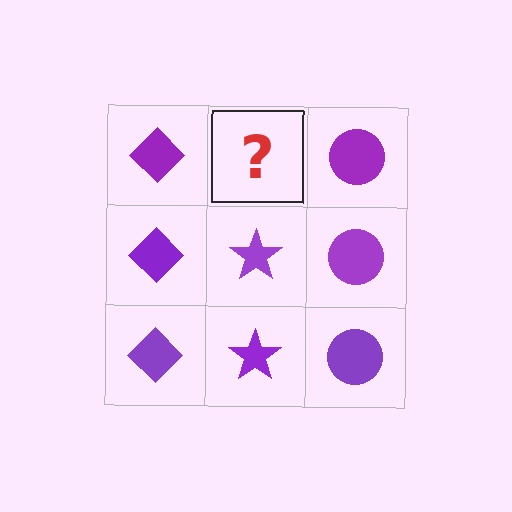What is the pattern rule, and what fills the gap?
The rule is that each column has a consistent shape. The gap should be filled with a purple star.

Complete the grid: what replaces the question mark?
The question mark should be replaced with a purple star.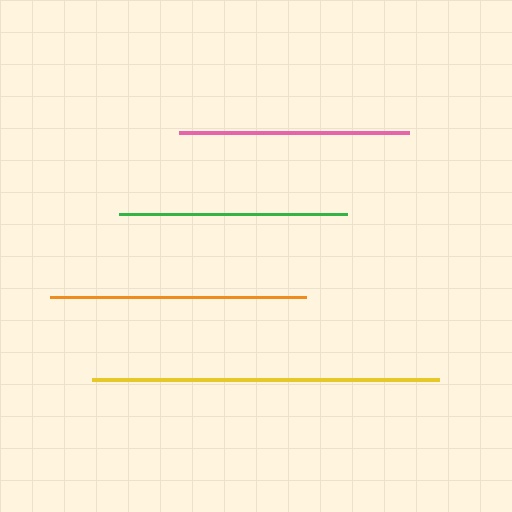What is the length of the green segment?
The green segment is approximately 228 pixels long.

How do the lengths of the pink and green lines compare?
The pink and green lines are approximately the same length.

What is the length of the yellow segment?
The yellow segment is approximately 347 pixels long.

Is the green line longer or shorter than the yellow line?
The yellow line is longer than the green line.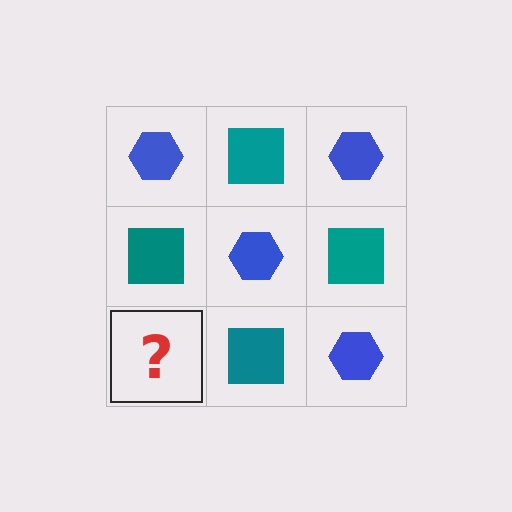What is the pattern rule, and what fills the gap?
The rule is that it alternates blue hexagon and teal square in a checkerboard pattern. The gap should be filled with a blue hexagon.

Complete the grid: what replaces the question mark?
The question mark should be replaced with a blue hexagon.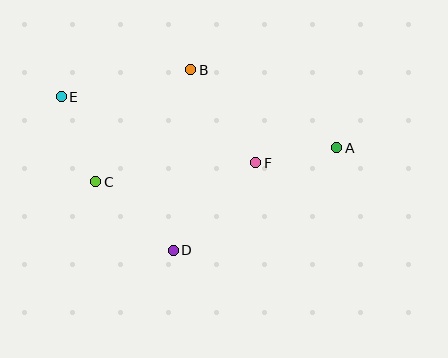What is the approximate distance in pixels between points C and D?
The distance between C and D is approximately 103 pixels.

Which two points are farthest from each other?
Points A and E are farthest from each other.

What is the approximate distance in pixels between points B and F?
The distance between B and F is approximately 113 pixels.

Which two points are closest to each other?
Points A and F are closest to each other.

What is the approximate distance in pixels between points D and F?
The distance between D and F is approximately 121 pixels.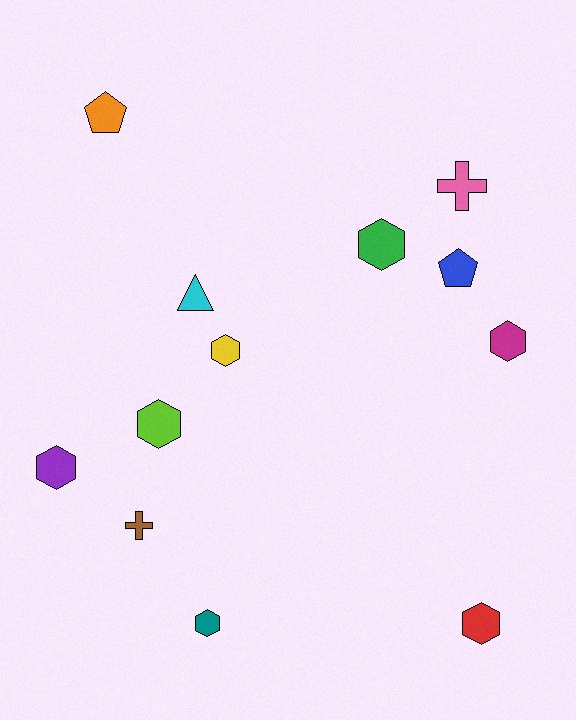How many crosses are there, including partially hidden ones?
There are 2 crosses.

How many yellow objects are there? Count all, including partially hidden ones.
There is 1 yellow object.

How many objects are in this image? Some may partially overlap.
There are 12 objects.